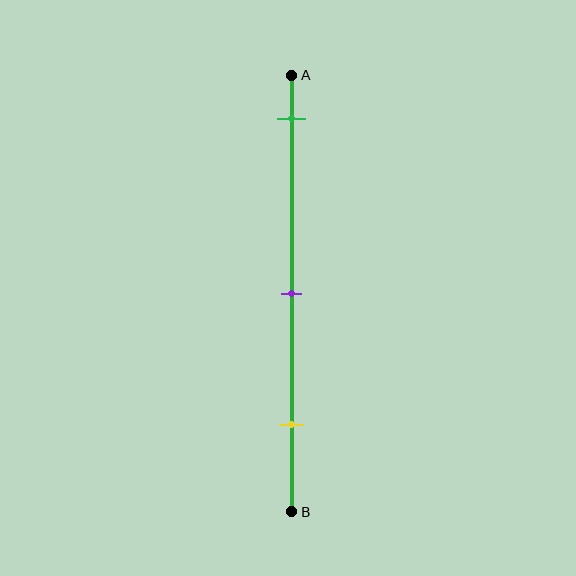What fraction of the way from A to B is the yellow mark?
The yellow mark is approximately 80% (0.8) of the way from A to B.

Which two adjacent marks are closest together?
The purple and yellow marks are the closest adjacent pair.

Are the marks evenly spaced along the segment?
Yes, the marks are approximately evenly spaced.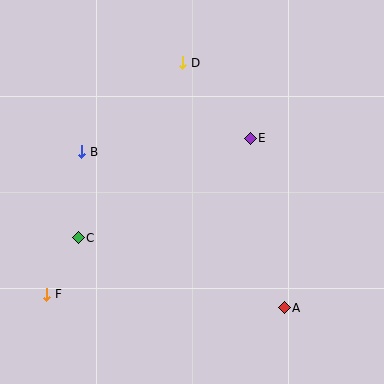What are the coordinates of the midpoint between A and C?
The midpoint between A and C is at (181, 273).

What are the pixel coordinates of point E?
Point E is at (250, 138).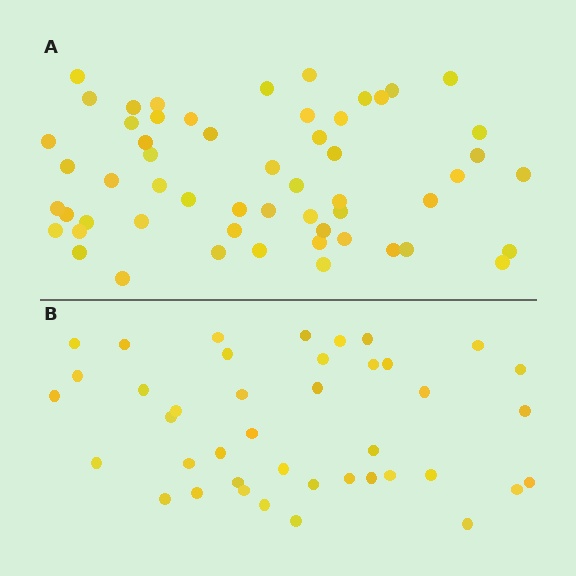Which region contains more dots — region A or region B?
Region A (the top region) has more dots.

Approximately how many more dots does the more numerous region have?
Region A has approximately 15 more dots than region B.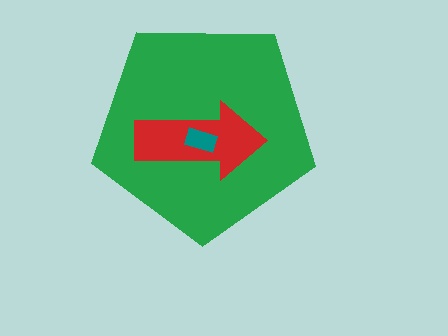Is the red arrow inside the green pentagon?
Yes.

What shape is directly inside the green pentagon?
The red arrow.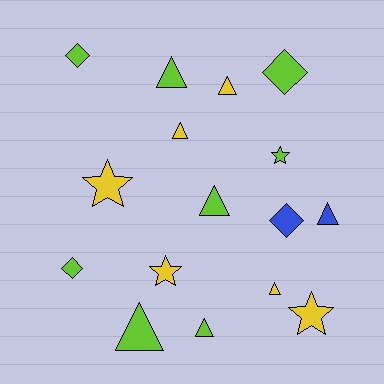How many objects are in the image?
There are 16 objects.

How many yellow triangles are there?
There are 3 yellow triangles.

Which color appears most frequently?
Lime, with 8 objects.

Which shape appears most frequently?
Triangle, with 8 objects.